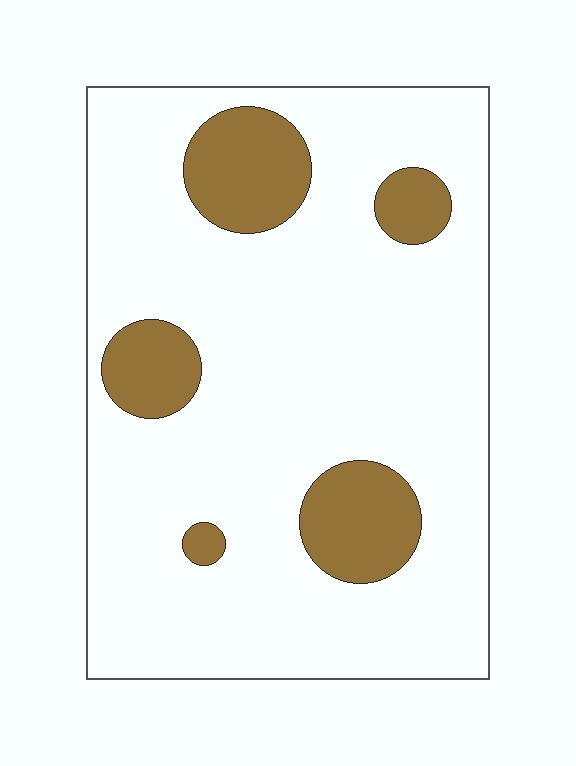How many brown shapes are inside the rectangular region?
5.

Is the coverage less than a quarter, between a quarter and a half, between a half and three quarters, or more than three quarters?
Less than a quarter.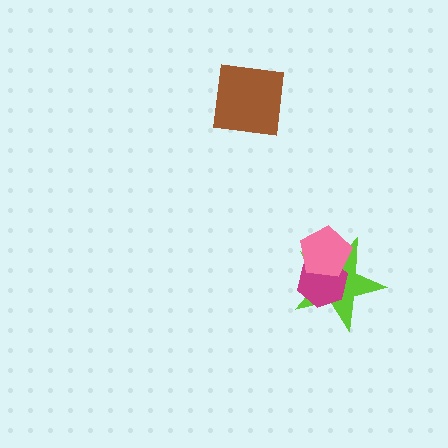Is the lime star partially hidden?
Yes, it is partially covered by another shape.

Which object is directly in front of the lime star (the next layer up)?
The magenta hexagon is directly in front of the lime star.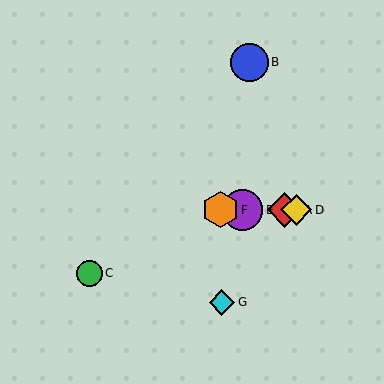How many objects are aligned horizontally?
4 objects (A, D, E, F) are aligned horizontally.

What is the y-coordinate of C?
Object C is at y≈273.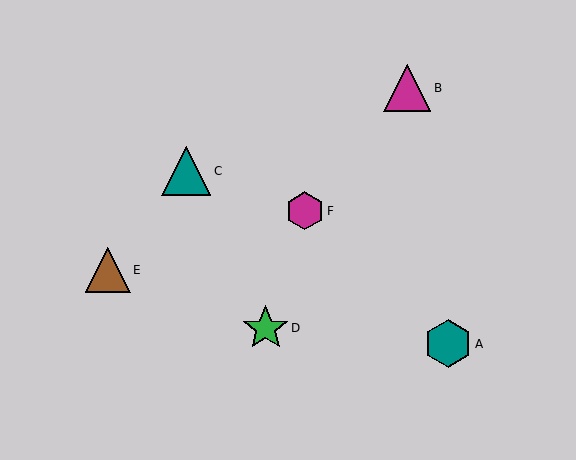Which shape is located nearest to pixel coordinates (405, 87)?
The magenta triangle (labeled B) at (407, 88) is nearest to that location.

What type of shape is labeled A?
Shape A is a teal hexagon.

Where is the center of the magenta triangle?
The center of the magenta triangle is at (407, 88).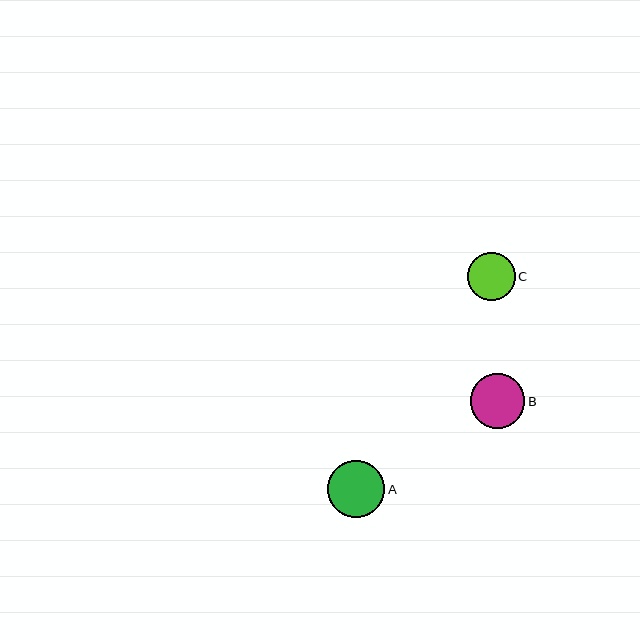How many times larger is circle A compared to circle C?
Circle A is approximately 1.2 times the size of circle C.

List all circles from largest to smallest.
From largest to smallest: A, B, C.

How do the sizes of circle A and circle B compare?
Circle A and circle B are approximately the same size.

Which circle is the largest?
Circle A is the largest with a size of approximately 57 pixels.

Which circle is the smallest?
Circle C is the smallest with a size of approximately 48 pixels.